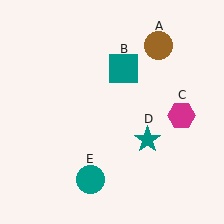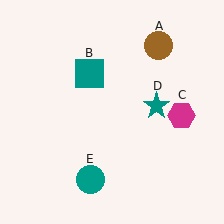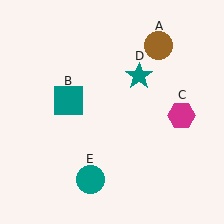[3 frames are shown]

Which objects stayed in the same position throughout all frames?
Brown circle (object A) and magenta hexagon (object C) and teal circle (object E) remained stationary.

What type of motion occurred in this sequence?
The teal square (object B), teal star (object D) rotated counterclockwise around the center of the scene.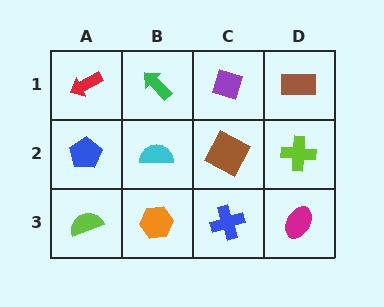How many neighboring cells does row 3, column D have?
2.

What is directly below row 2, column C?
A blue cross.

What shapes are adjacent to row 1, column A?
A blue pentagon (row 2, column A), a green arrow (row 1, column B).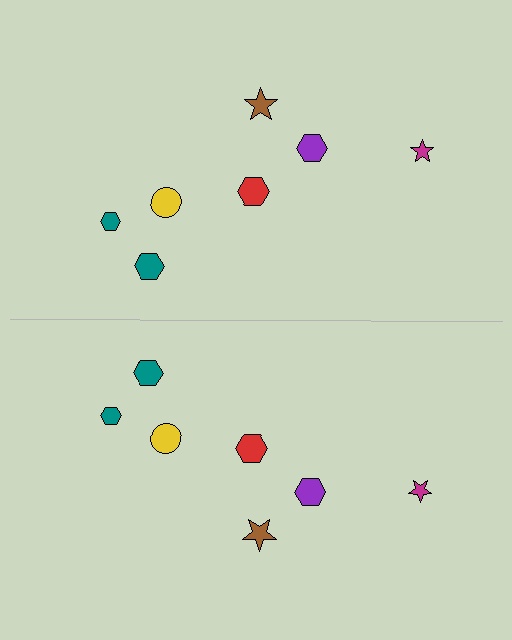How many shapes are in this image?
There are 14 shapes in this image.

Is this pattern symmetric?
Yes, this pattern has bilateral (reflection) symmetry.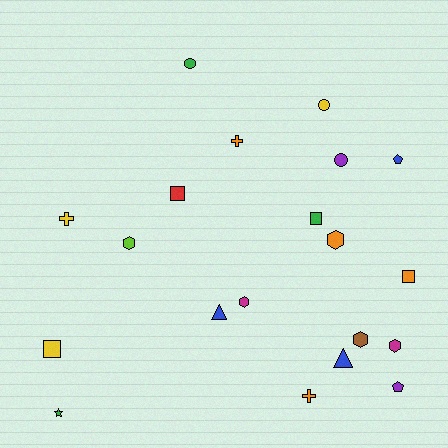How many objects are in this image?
There are 20 objects.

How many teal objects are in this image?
There are no teal objects.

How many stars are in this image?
There is 1 star.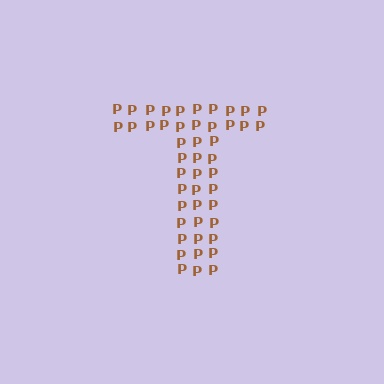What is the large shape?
The large shape is the letter T.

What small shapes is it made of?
It is made of small letter P's.